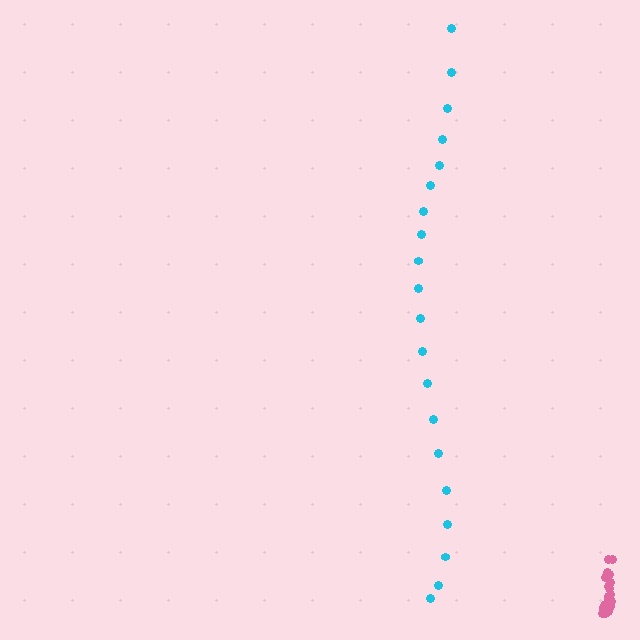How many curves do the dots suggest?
There are 2 distinct paths.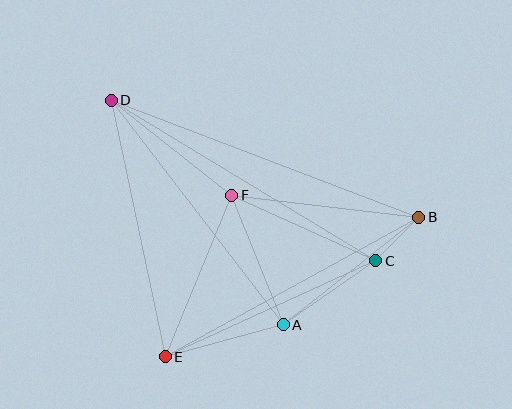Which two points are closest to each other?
Points B and C are closest to each other.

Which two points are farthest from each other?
Points B and D are farthest from each other.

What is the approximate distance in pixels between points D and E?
The distance between D and E is approximately 262 pixels.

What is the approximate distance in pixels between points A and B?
The distance between A and B is approximately 173 pixels.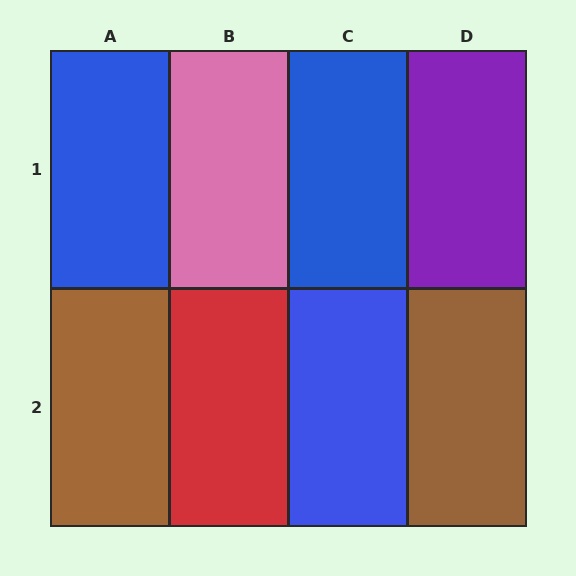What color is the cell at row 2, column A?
Brown.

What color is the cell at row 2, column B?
Red.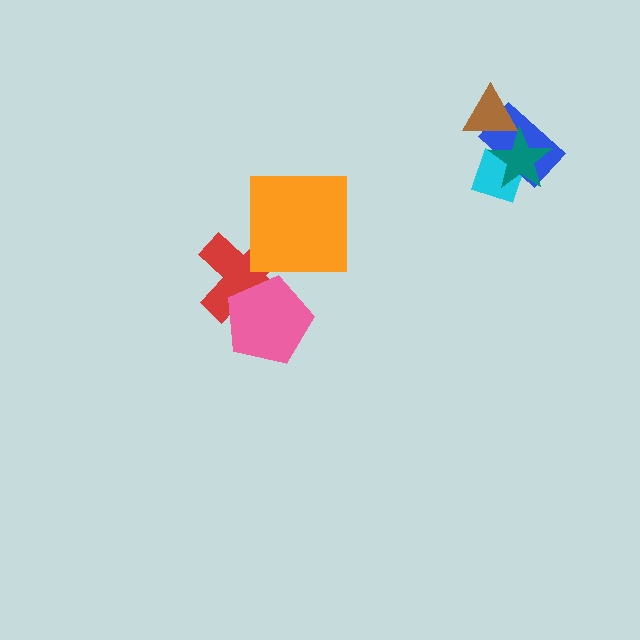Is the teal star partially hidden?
Yes, it is partially covered by another shape.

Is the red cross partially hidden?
Yes, it is partially covered by another shape.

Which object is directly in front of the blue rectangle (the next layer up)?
The teal star is directly in front of the blue rectangle.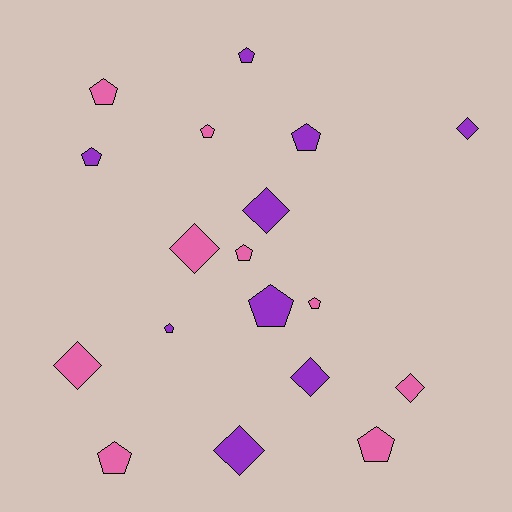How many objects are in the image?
There are 18 objects.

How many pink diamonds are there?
There are 3 pink diamonds.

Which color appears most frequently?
Purple, with 9 objects.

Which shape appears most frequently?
Pentagon, with 11 objects.